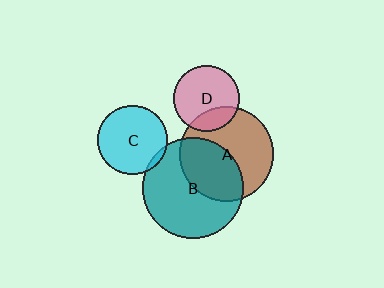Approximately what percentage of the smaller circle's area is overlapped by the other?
Approximately 5%.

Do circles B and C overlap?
Yes.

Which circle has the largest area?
Circle B (teal).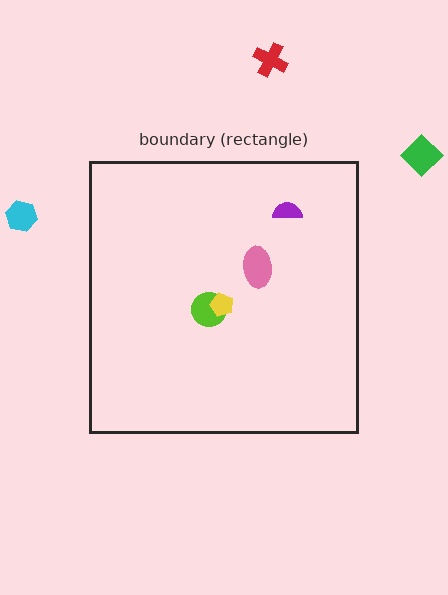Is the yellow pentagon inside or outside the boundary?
Inside.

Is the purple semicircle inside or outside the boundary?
Inside.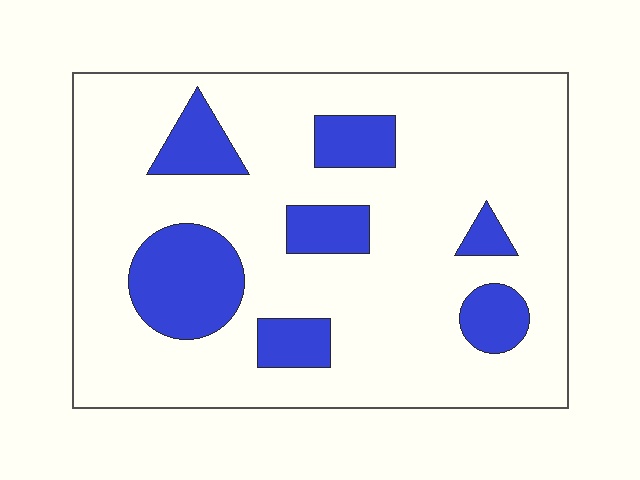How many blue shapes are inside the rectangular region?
7.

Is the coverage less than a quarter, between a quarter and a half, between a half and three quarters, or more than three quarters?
Less than a quarter.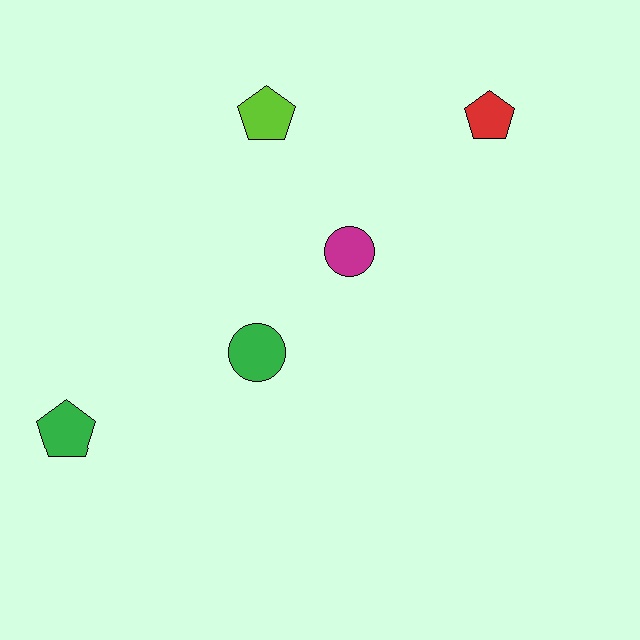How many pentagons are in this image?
There are 3 pentagons.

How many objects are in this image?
There are 5 objects.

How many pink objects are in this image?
There are no pink objects.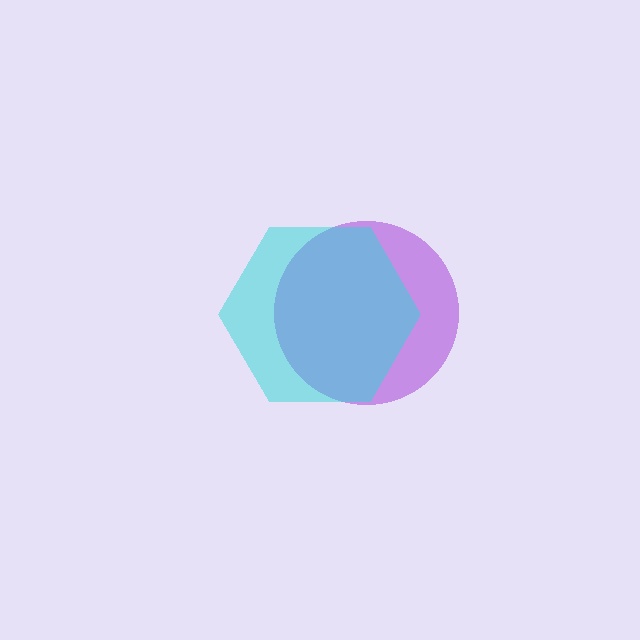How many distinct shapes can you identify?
There are 2 distinct shapes: a purple circle, a cyan hexagon.